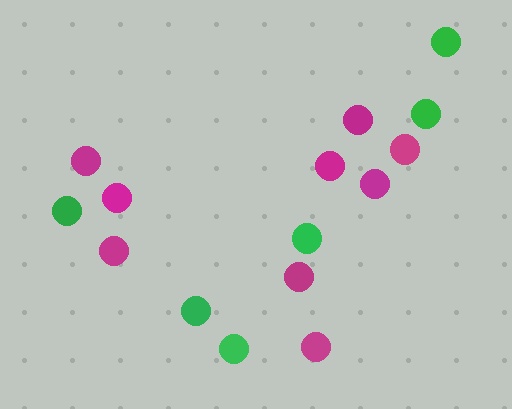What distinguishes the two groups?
There are 2 groups: one group of green circles (6) and one group of magenta circles (9).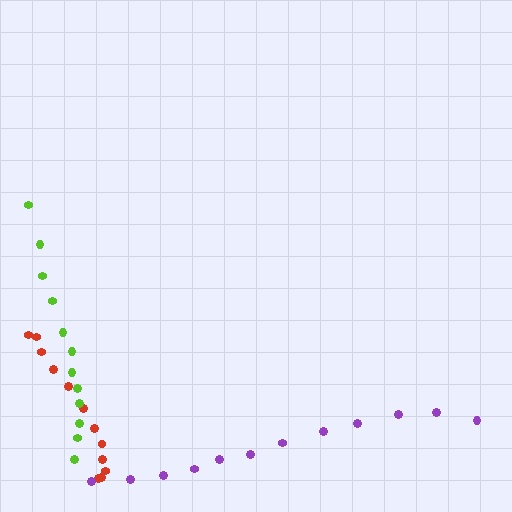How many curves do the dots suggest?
There are 3 distinct paths.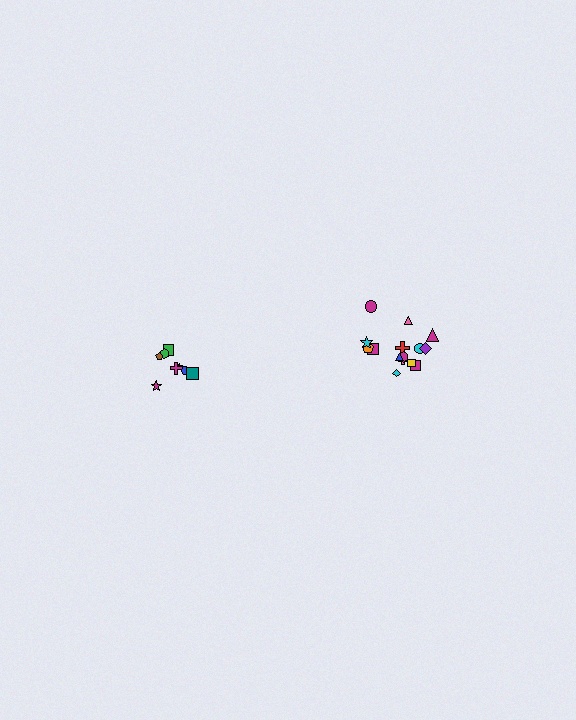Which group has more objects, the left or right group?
The right group.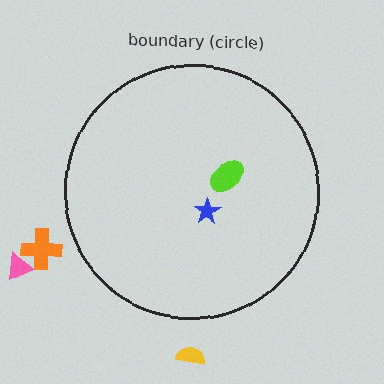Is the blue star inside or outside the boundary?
Inside.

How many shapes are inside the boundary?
2 inside, 3 outside.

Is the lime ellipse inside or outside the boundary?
Inside.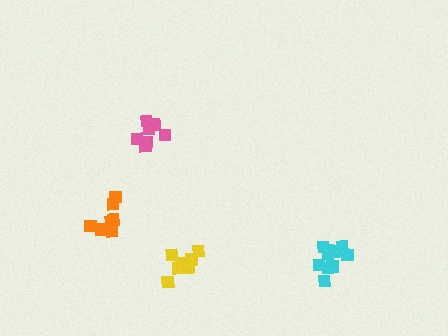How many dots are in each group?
Group 1: 8 dots, Group 2: 7 dots, Group 3: 11 dots, Group 4: 8 dots (34 total).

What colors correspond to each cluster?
The clusters are colored: pink, orange, cyan, yellow.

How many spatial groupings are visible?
There are 4 spatial groupings.